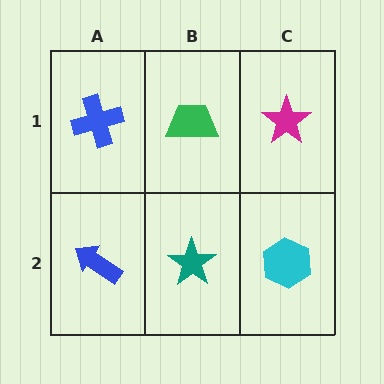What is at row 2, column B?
A teal star.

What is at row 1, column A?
A blue cross.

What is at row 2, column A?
A blue arrow.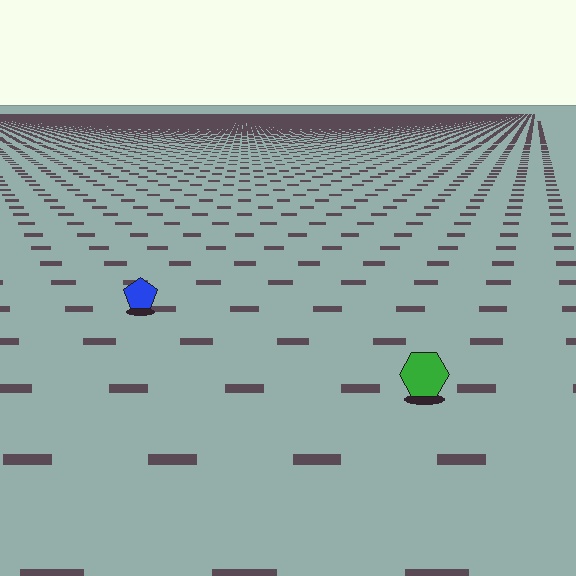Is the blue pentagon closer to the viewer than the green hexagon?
No. The green hexagon is closer — you can tell from the texture gradient: the ground texture is coarser near it.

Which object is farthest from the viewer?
The blue pentagon is farthest from the viewer. It appears smaller and the ground texture around it is denser.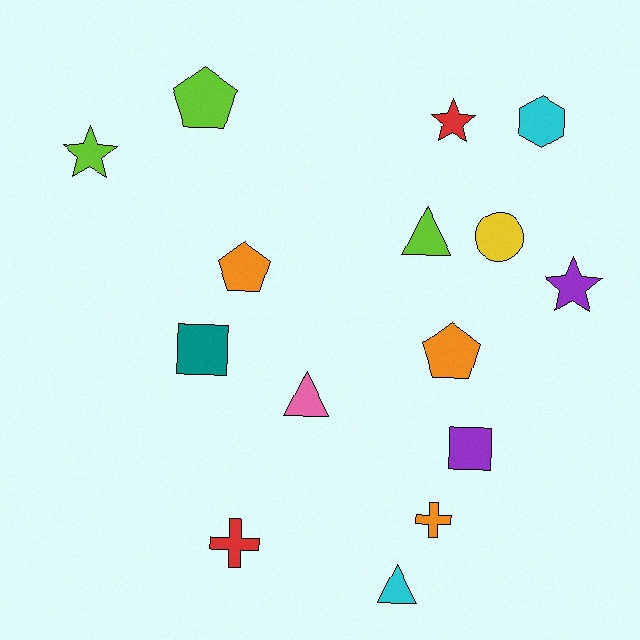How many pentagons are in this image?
There are 3 pentagons.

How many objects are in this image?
There are 15 objects.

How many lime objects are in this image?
There are 3 lime objects.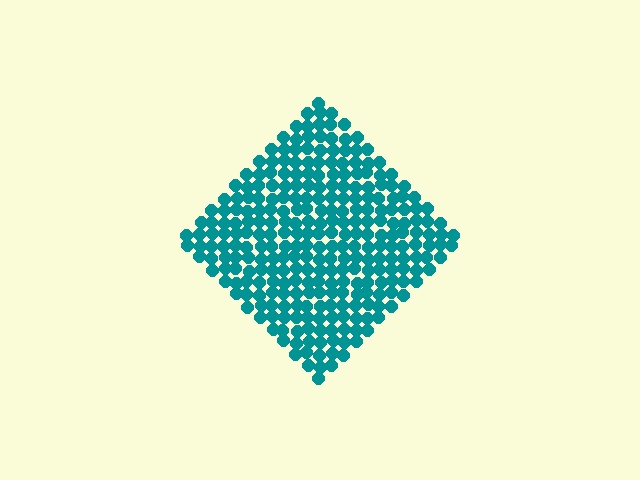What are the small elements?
The small elements are circles.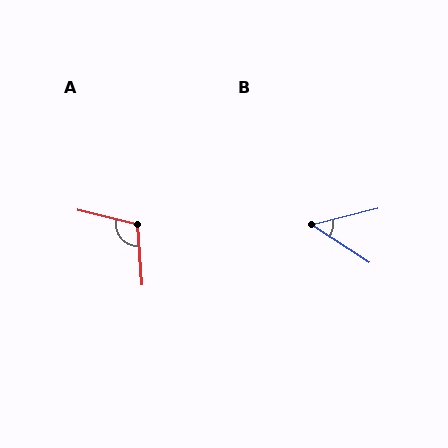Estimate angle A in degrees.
Approximately 108 degrees.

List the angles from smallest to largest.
B (47°), A (108°).